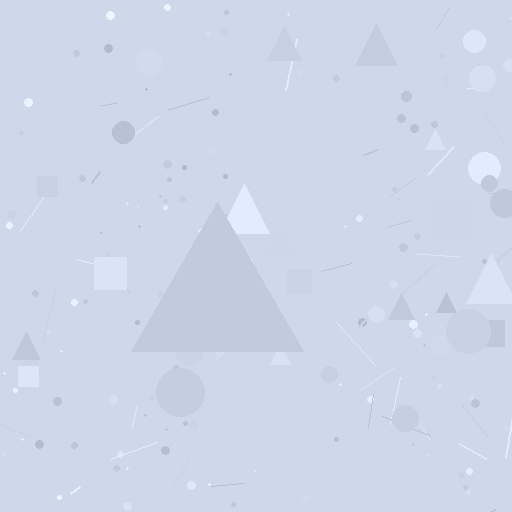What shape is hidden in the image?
A triangle is hidden in the image.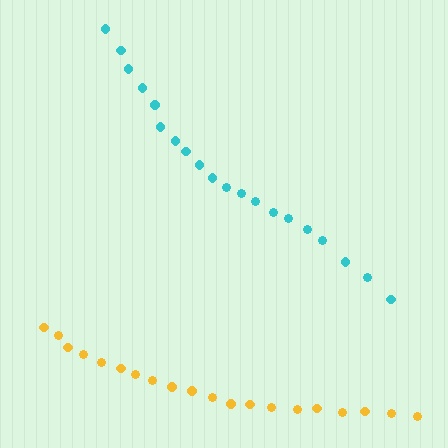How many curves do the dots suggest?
There are 2 distinct paths.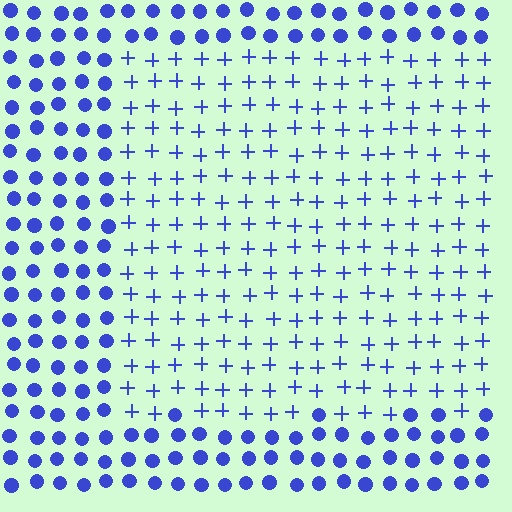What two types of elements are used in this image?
The image uses plus signs inside the rectangle region and circles outside it.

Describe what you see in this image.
The image is filled with small blue elements arranged in a uniform grid. A rectangle-shaped region contains plus signs, while the surrounding area contains circles. The boundary is defined purely by the change in element shape.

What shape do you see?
I see a rectangle.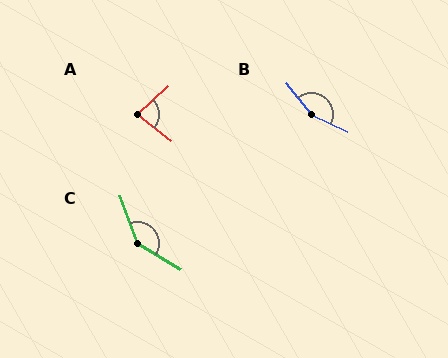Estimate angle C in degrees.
Approximately 141 degrees.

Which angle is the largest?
B, at approximately 153 degrees.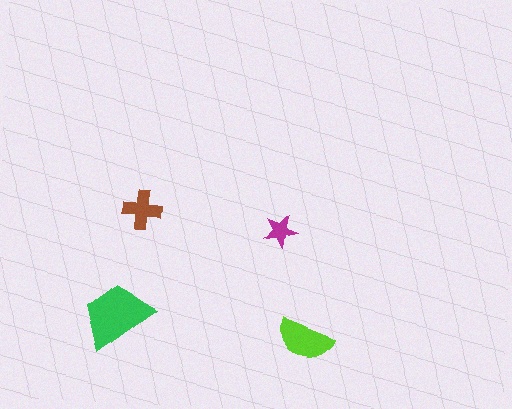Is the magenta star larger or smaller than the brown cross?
Smaller.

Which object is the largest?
The green trapezoid.